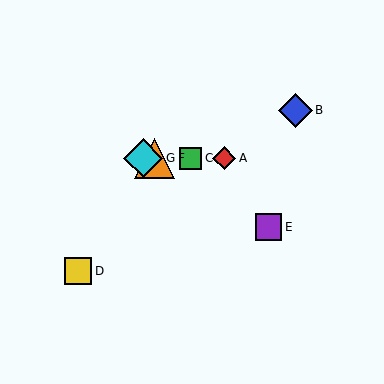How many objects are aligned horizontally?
4 objects (A, C, F, G) are aligned horizontally.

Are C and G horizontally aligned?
Yes, both are at y≈158.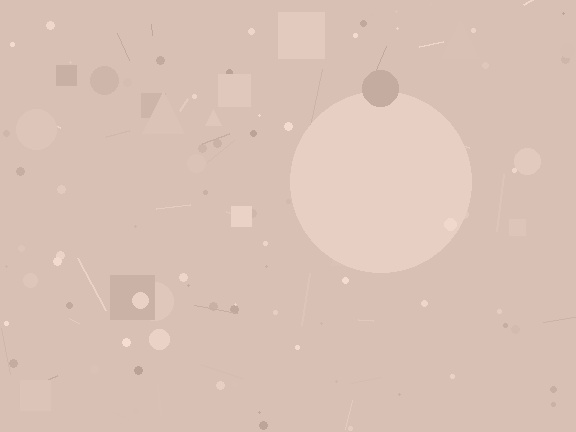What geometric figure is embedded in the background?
A circle is embedded in the background.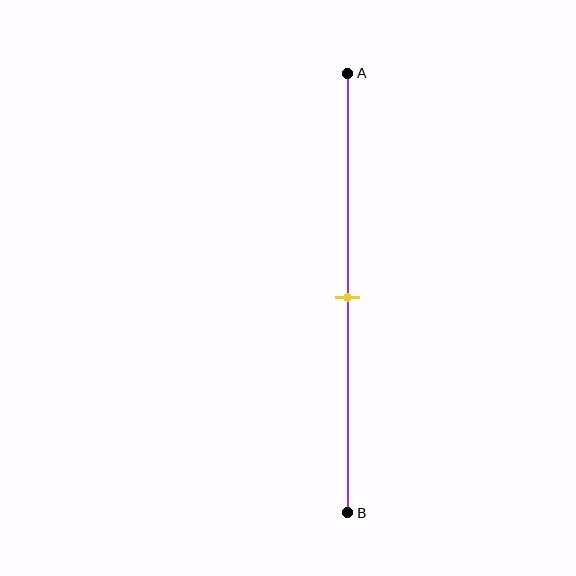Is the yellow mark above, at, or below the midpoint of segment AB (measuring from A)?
The yellow mark is approximately at the midpoint of segment AB.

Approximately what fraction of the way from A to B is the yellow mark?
The yellow mark is approximately 50% of the way from A to B.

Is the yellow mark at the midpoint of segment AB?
Yes, the mark is approximately at the midpoint.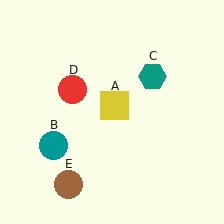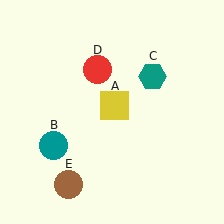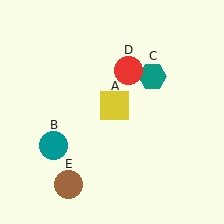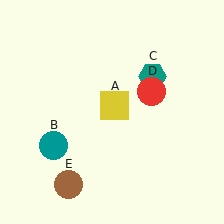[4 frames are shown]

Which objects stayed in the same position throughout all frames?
Yellow square (object A) and teal circle (object B) and teal hexagon (object C) and brown circle (object E) remained stationary.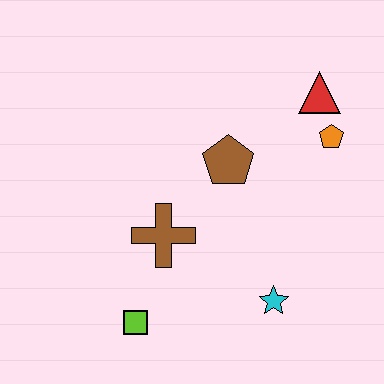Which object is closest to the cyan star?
The brown cross is closest to the cyan star.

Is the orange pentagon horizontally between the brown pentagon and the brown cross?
No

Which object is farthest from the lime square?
The red triangle is farthest from the lime square.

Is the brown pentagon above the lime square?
Yes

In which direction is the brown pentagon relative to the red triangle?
The brown pentagon is to the left of the red triangle.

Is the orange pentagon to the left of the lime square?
No